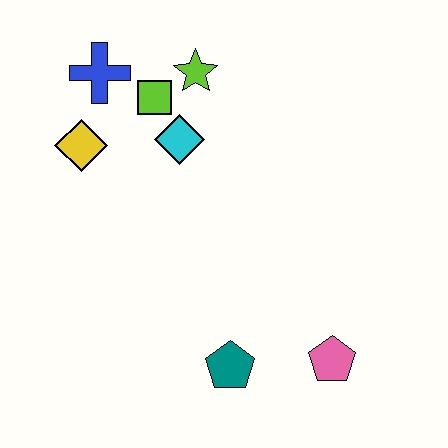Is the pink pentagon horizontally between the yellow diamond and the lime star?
No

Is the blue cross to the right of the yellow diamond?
Yes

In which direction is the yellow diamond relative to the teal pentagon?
The yellow diamond is above the teal pentagon.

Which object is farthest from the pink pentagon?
The blue cross is farthest from the pink pentagon.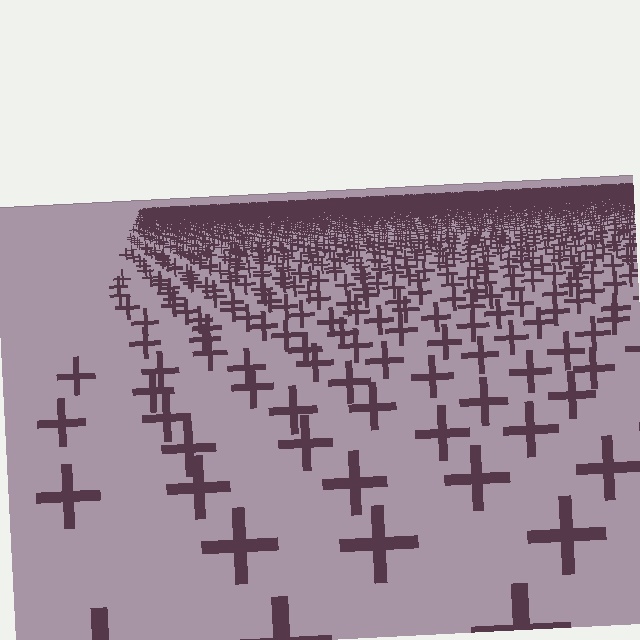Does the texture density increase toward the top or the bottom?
Density increases toward the top.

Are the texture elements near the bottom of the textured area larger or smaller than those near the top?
Larger. Near the bottom, elements are closer to the viewer and appear at a bigger on-screen size.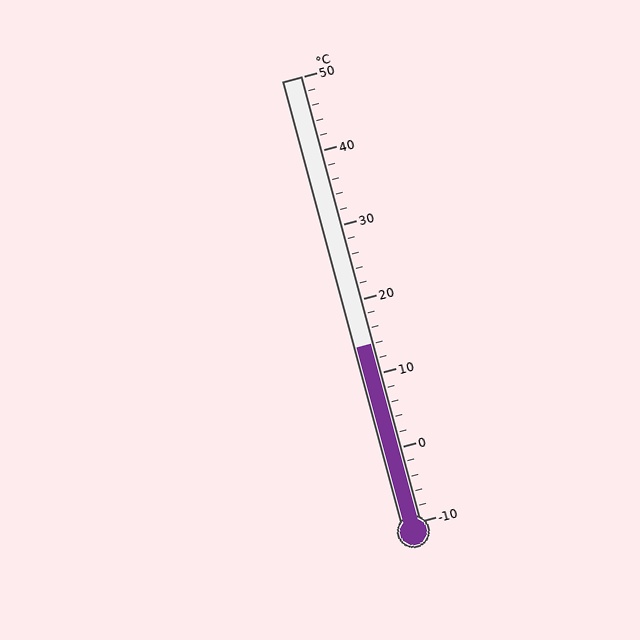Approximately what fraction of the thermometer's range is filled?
The thermometer is filled to approximately 40% of its range.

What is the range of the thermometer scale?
The thermometer scale ranges from -10°C to 50°C.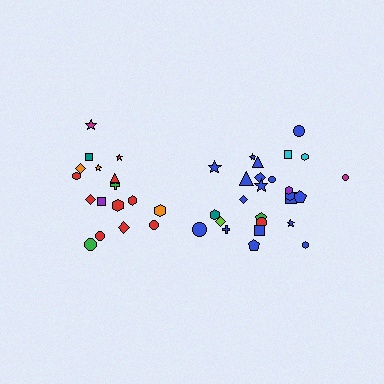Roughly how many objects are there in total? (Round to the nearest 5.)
Roughly 45 objects in total.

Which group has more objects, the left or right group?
The right group.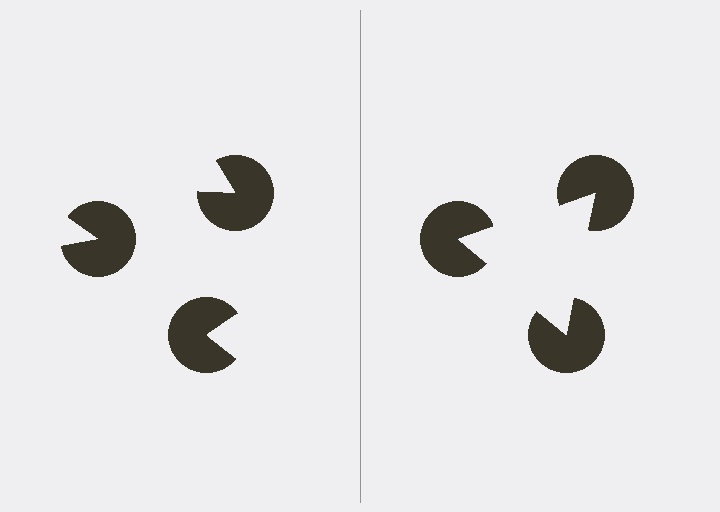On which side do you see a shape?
An illusory triangle appears on the right side. On the left side the wedge cuts are rotated, so no coherent shape forms.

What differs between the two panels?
The pac-man discs are positioned identically on both sides; only the wedge orientations differ. On the right they align to a triangle; on the left they are misaligned.